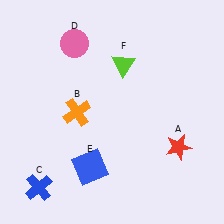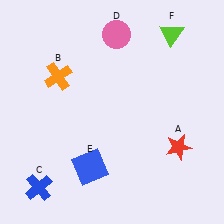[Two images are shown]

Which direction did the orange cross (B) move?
The orange cross (B) moved up.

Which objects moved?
The objects that moved are: the orange cross (B), the pink circle (D), the lime triangle (F).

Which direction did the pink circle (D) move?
The pink circle (D) moved right.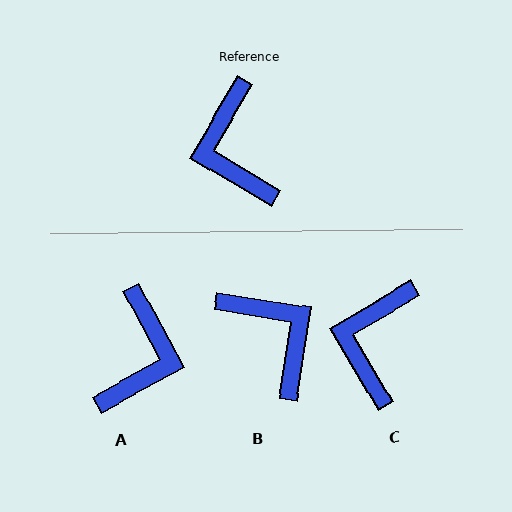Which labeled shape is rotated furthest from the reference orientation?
B, about 158 degrees away.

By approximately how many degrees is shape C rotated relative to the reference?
Approximately 29 degrees clockwise.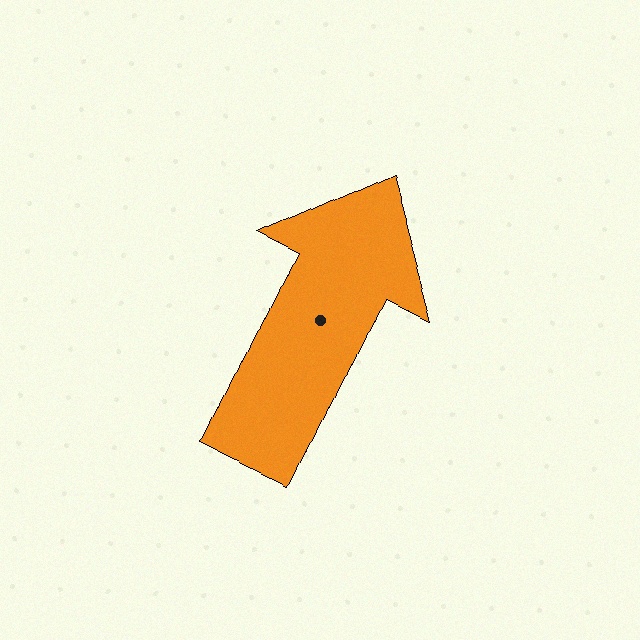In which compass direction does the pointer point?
Northeast.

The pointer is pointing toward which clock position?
Roughly 1 o'clock.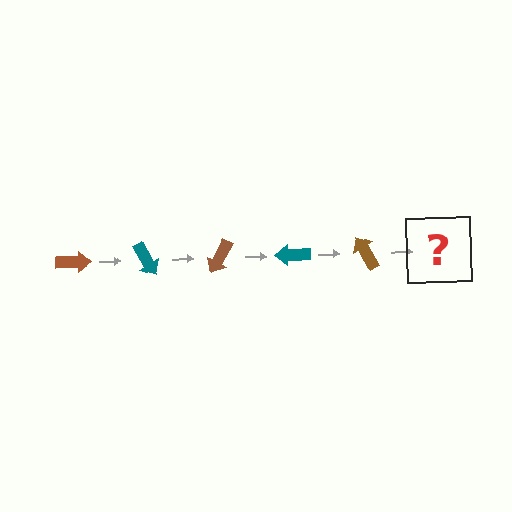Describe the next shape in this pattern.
It should be a teal arrow, rotated 300 degrees from the start.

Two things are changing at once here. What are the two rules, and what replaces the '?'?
The two rules are that it rotates 60 degrees each step and the color cycles through brown and teal. The '?' should be a teal arrow, rotated 300 degrees from the start.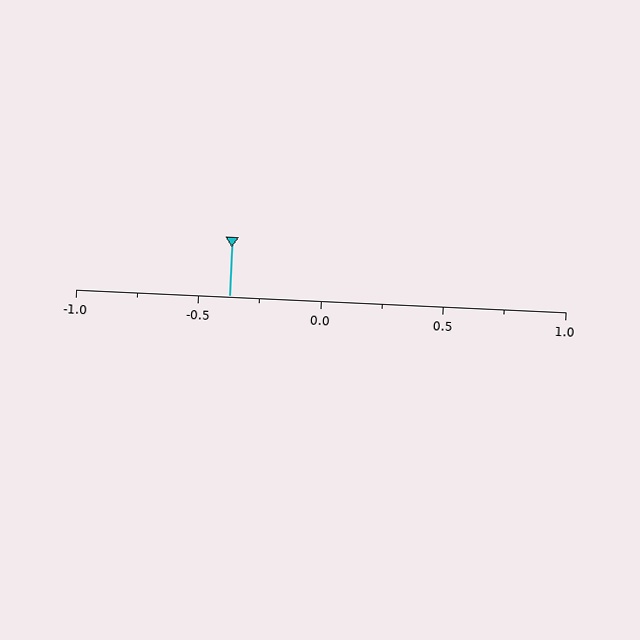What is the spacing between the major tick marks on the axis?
The major ticks are spaced 0.5 apart.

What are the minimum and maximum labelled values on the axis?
The axis runs from -1.0 to 1.0.